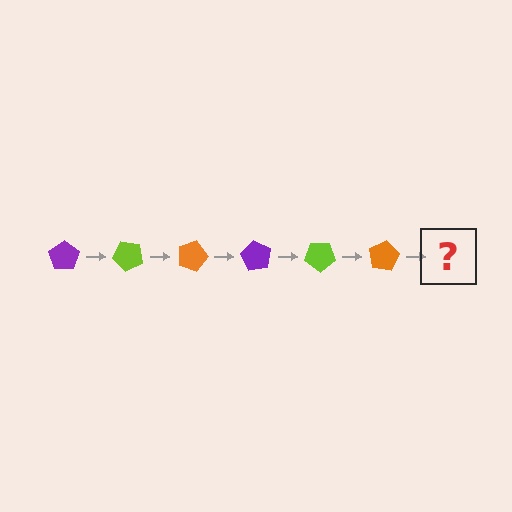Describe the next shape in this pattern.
It should be a purple pentagon, rotated 270 degrees from the start.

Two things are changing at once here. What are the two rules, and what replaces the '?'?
The two rules are that it rotates 45 degrees each step and the color cycles through purple, lime, and orange. The '?' should be a purple pentagon, rotated 270 degrees from the start.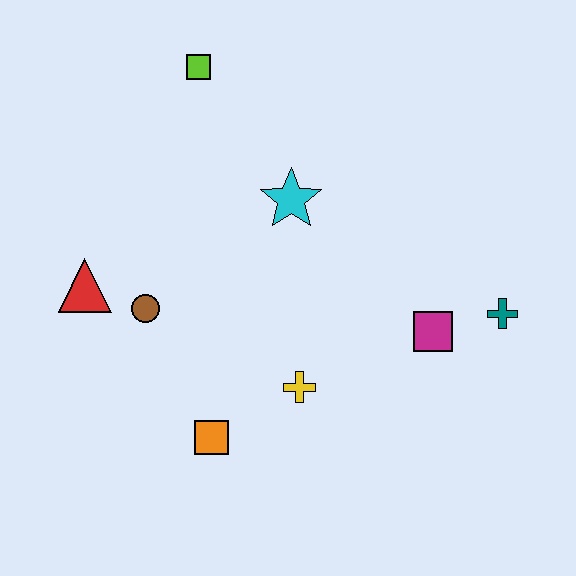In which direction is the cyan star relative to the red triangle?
The cyan star is to the right of the red triangle.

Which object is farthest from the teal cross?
The red triangle is farthest from the teal cross.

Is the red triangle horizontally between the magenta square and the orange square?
No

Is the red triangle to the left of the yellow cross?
Yes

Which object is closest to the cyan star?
The lime square is closest to the cyan star.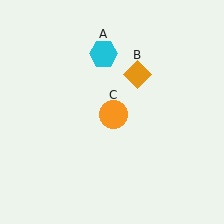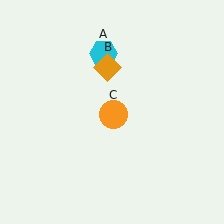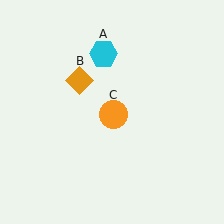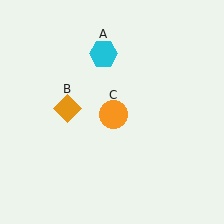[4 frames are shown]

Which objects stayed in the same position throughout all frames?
Cyan hexagon (object A) and orange circle (object C) remained stationary.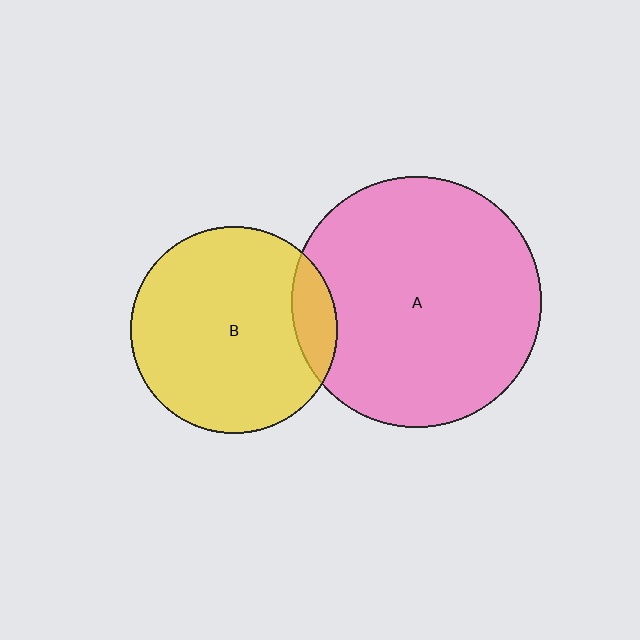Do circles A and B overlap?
Yes.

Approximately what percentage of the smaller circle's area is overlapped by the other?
Approximately 10%.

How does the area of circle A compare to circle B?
Approximately 1.5 times.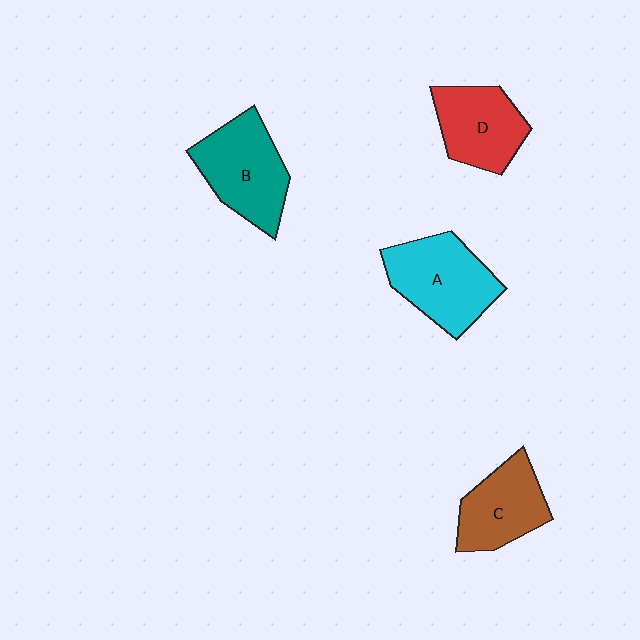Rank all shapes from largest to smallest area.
From largest to smallest: A (cyan), B (teal), D (red), C (brown).